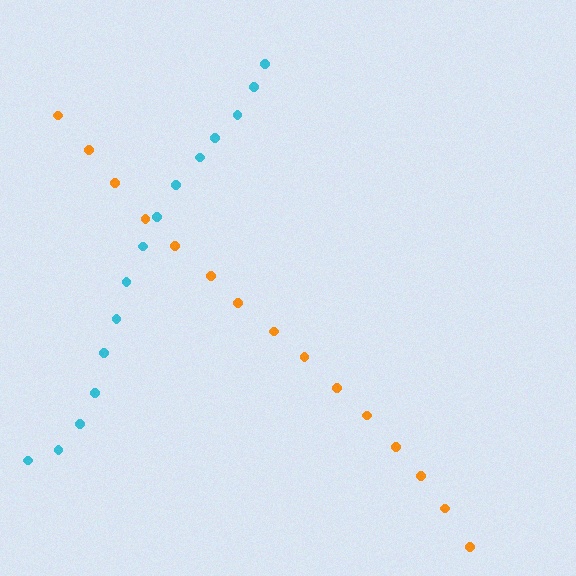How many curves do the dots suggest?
There are 2 distinct paths.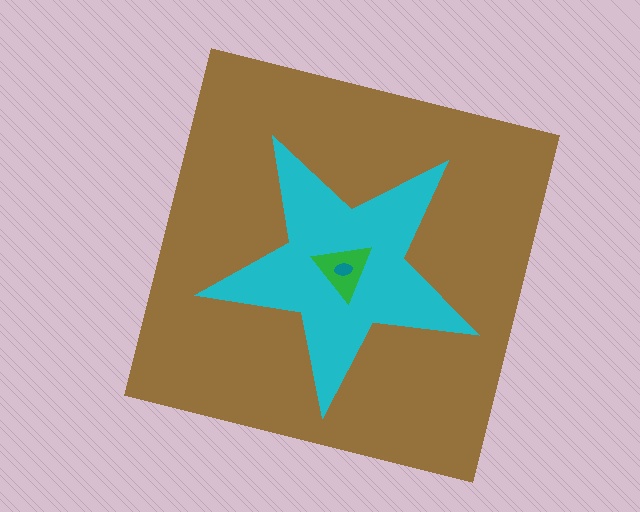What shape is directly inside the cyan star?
The green triangle.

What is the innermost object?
The teal ellipse.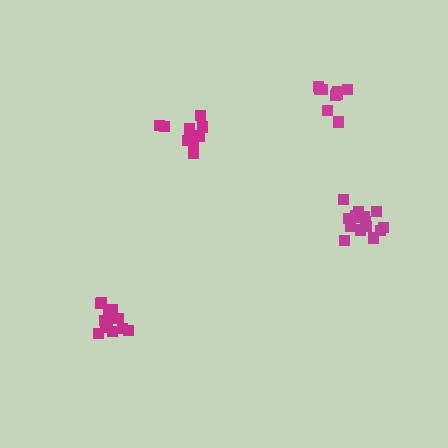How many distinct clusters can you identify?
There are 4 distinct clusters.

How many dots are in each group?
Group 1: 10 dots, Group 2: 12 dots, Group 3: 10 dots, Group 4: 15 dots (47 total).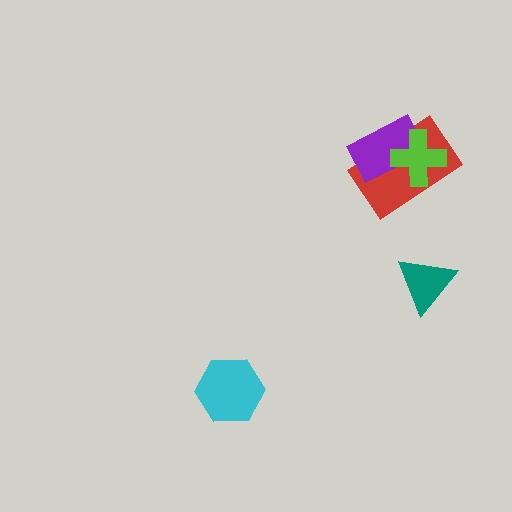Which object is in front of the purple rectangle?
The lime cross is in front of the purple rectangle.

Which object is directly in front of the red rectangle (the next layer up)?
The purple rectangle is directly in front of the red rectangle.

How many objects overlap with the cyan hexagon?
0 objects overlap with the cyan hexagon.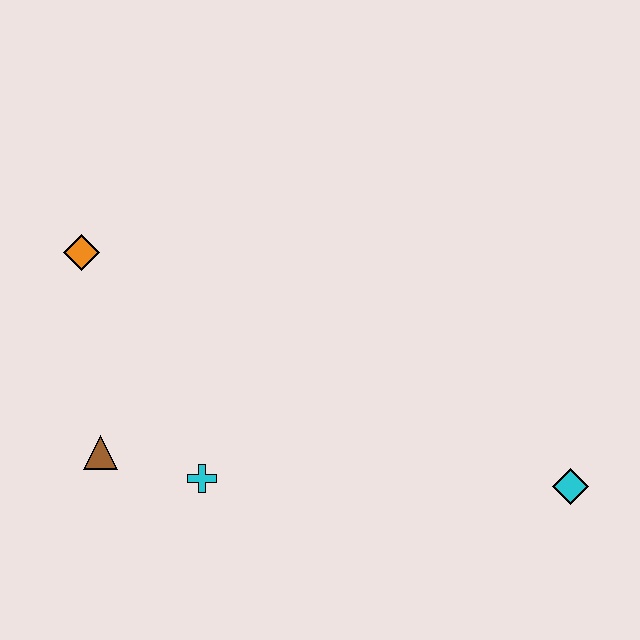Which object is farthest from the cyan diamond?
The orange diamond is farthest from the cyan diamond.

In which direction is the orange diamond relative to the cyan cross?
The orange diamond is above the cyan cross.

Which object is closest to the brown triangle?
The cyan cross is closest to the brown triangle.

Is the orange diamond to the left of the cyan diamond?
Yes